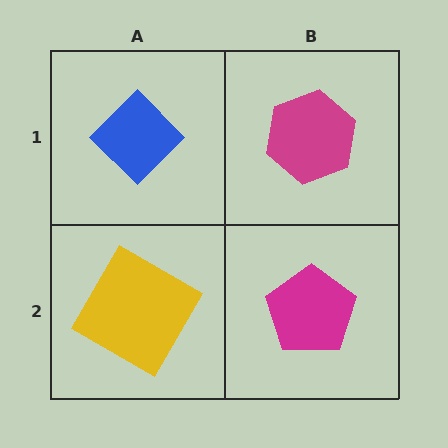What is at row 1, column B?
A magenta hexagon.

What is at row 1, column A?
A blue diamond.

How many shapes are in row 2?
2 shapes.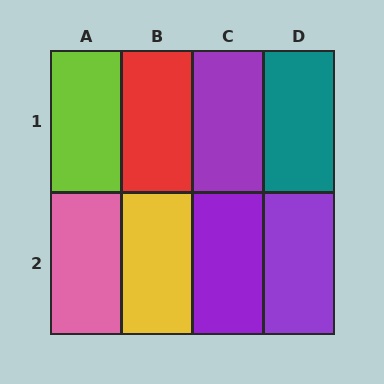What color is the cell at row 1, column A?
Lime.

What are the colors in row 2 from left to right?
Pink, yellow, purple, purple.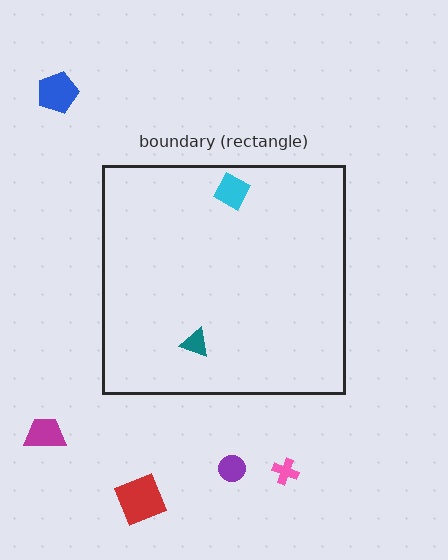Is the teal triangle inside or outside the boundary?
Inside.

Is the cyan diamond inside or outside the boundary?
Inside.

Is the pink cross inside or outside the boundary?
Outside.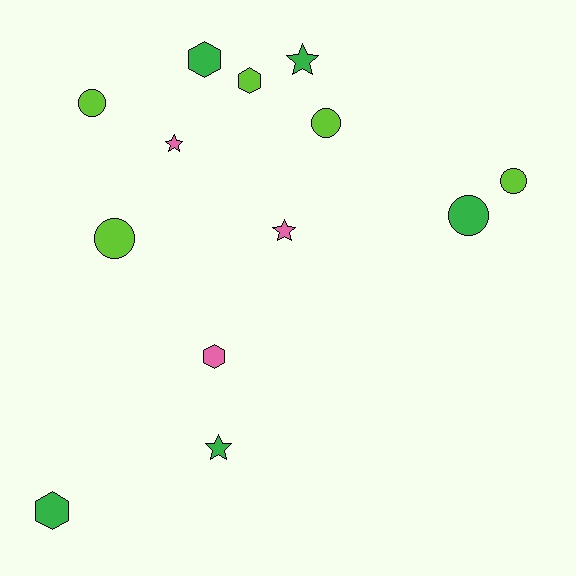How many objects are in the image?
There are 13 objects.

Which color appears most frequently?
Lime, with 5 objects.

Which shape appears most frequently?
Circle, with 5 objects.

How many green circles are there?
There is 1 green circle.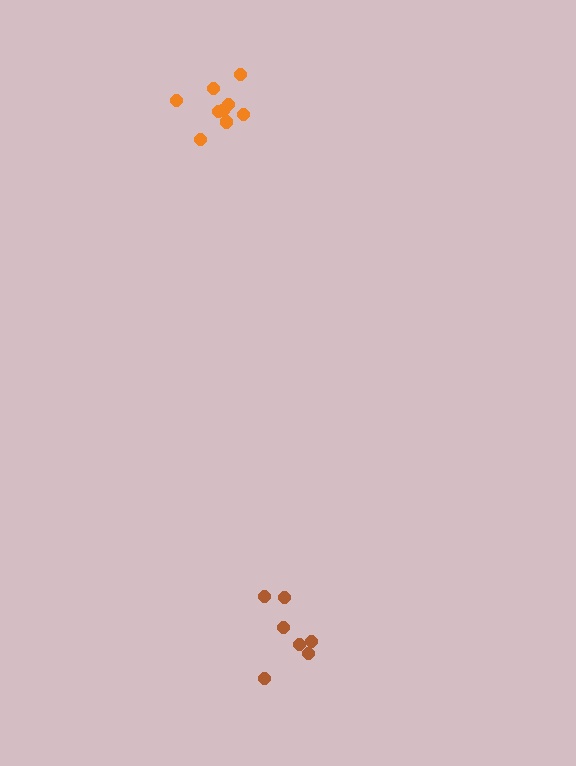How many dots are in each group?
Group 1: 7 dots, Group 2: 9 dots (16 total).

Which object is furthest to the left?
The orange cluster is leftmost.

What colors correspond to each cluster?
The clusters are colored: brown, orange.